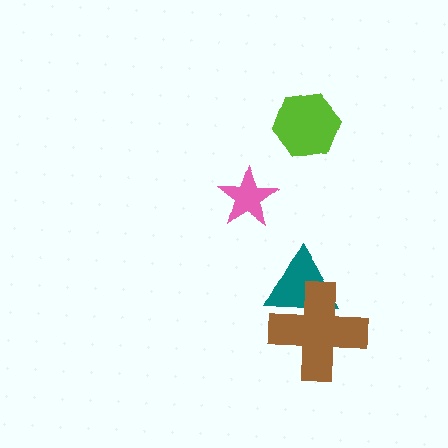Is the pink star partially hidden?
No, no other shape covers it.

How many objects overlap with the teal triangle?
1 object overlaps with the teal triangle.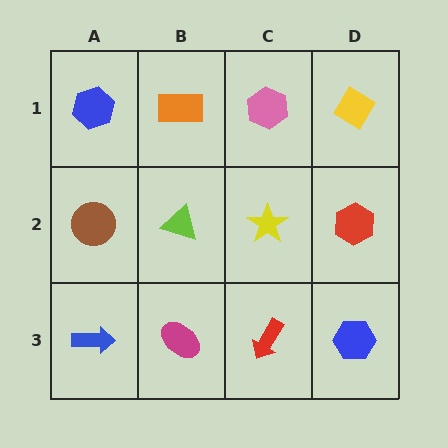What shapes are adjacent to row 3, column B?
A lime triangle (row 2, column B), a blue arrow (row 3, column A), a red arrow (row 3, column C).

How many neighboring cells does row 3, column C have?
3.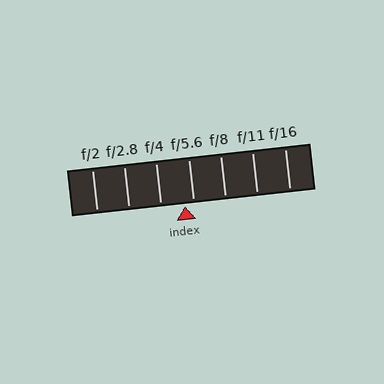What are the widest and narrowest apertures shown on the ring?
The widest aperture shown is f/2 and the narrowest is f/16.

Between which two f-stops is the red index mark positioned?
The index mark is between f/4 and f/5.6.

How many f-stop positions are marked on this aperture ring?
There are 7 f-stop positions marked.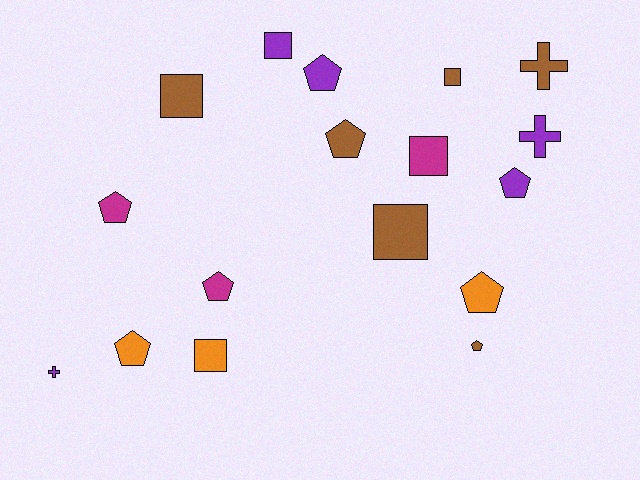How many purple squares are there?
There is 1 purple square.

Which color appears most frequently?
Brown, with 6 objects.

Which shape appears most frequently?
Pentagon, with 8 objects.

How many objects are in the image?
There are 17 objects.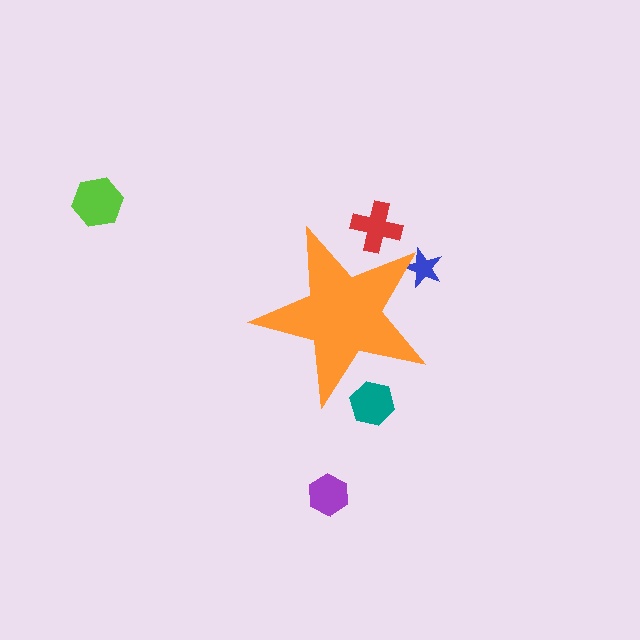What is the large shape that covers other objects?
An orange star.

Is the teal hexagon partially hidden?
Yes, the teal hexagon is partially hidden behind the orange star.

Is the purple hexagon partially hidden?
No, the purple hexagon is fully visible.